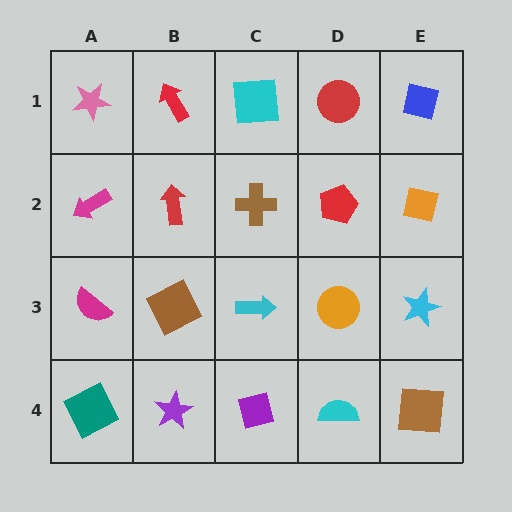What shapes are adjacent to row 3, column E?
An orange square (row 2, column E), a brown square (row 4, column E), an orange circle (row 3, column D).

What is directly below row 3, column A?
A teal square.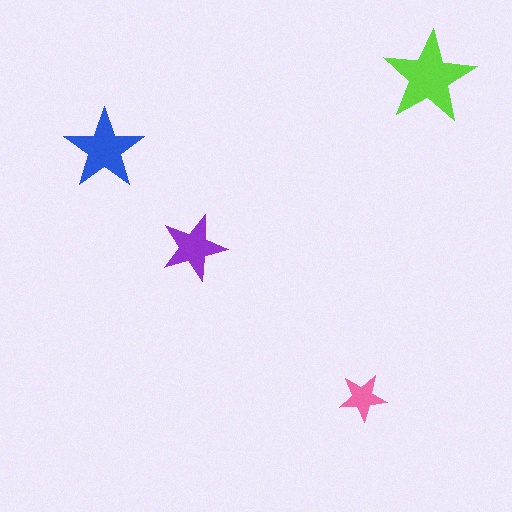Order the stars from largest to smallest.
the lime one, the blue one, the purple one, the pink one.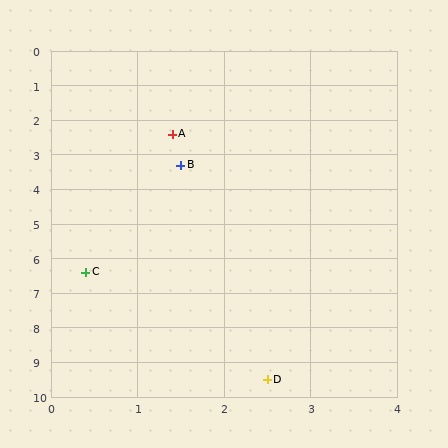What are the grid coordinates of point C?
Point C is at approximately (0.4, 6.4).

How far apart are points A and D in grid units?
Points A and D are about 7.2 grid units apart.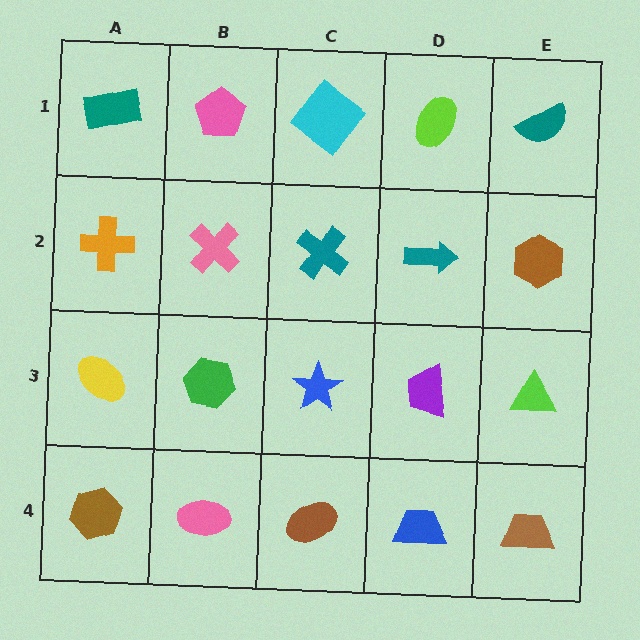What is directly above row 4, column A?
A yellow ellipse.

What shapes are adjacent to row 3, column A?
An orange cross (row 2, column A), a brown hexagon (row 4, column A), a green hexagon (row 3, column B).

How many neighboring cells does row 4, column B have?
3.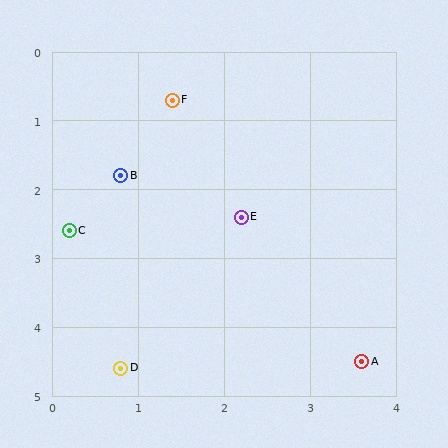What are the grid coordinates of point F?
Point F is at approximately (1.4, 0.7).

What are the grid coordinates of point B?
Point B is at approximately (0.8, 1.8).